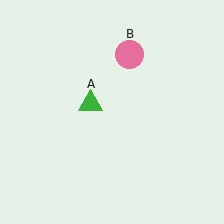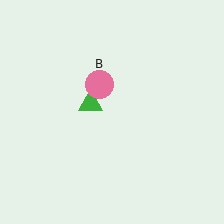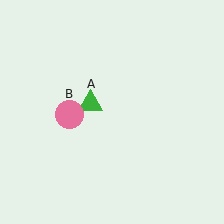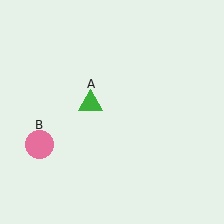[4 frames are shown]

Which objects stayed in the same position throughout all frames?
Green triangle (object A) remained stationary.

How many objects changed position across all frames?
1 object changed position: pink circle (object B).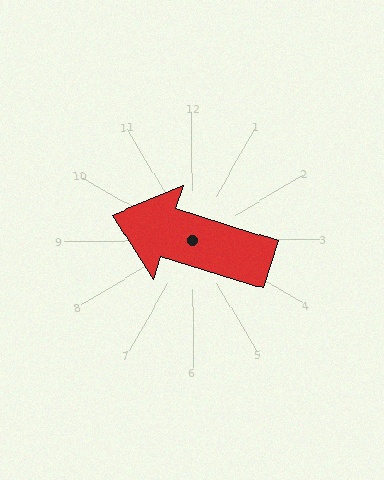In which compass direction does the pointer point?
West.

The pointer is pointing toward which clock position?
Roughly 10 o'clock.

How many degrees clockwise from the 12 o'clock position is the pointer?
Approximately 288 degrees.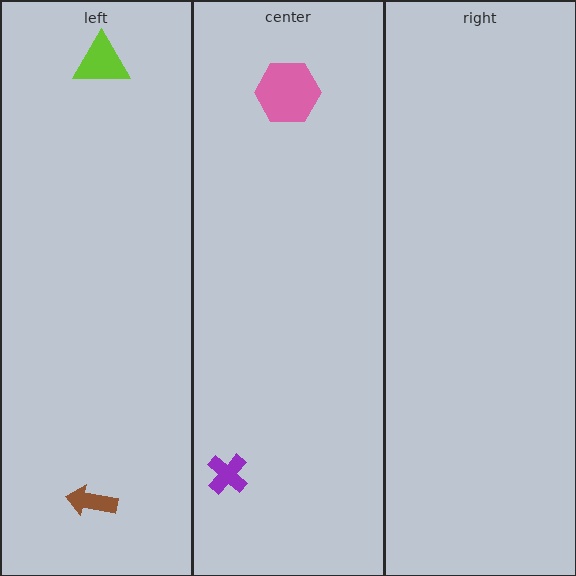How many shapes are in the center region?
2.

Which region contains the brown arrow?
The left region.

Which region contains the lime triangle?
The left region.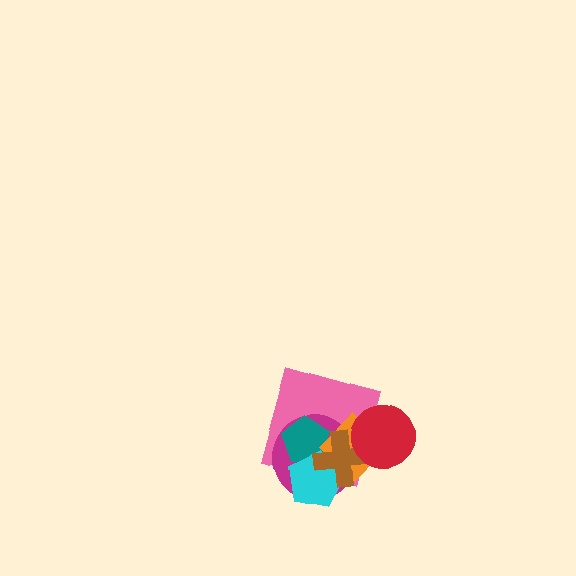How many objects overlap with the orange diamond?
6 objects overlap with the orange diamond.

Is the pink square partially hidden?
Yes, it is partially covered by another shape.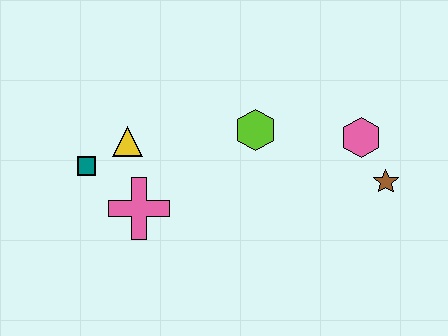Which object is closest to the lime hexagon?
The pink hexagon is closest to the lime hexagon.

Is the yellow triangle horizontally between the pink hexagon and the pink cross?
No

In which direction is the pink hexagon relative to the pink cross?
The pink hexagon is to the right of the pink cross.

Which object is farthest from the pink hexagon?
The teal square is farthest from the pink hexagon.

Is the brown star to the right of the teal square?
Yes